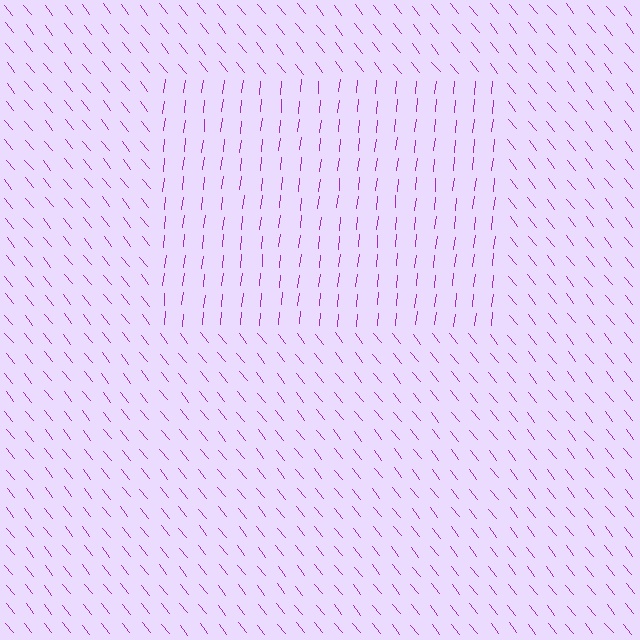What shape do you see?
I see a rectangle.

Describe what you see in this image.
The image is filled with small purple line segments. A rectangle region in the image has lines oriented differently from the surrounding lines, creating a visible texture boundary.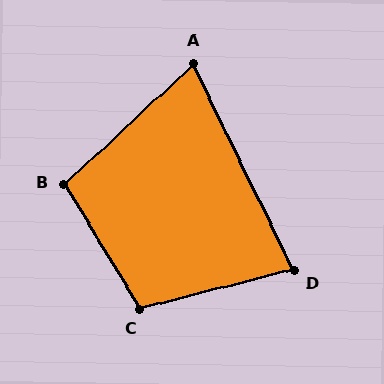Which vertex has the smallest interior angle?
A, at approximately 73 degrees.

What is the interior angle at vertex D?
Approximately 78 degrees (acute).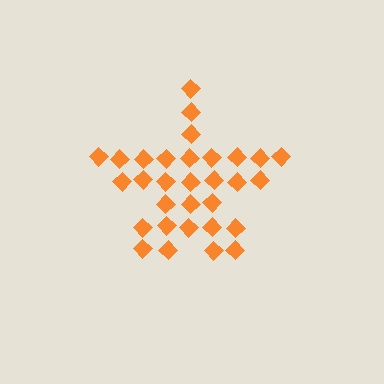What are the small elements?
The small elements are diamonds.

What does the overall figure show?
The overall figure shows a star.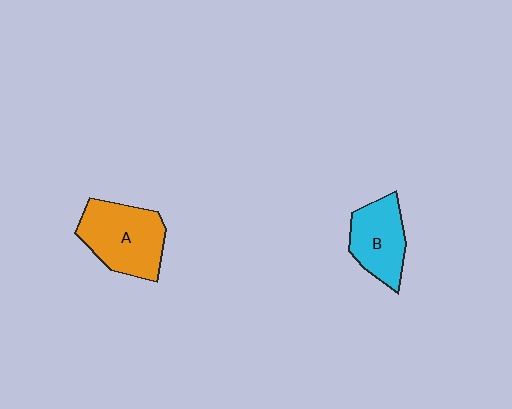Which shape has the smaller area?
Shape B (cyan).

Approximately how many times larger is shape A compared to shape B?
Approximately 1.4 times.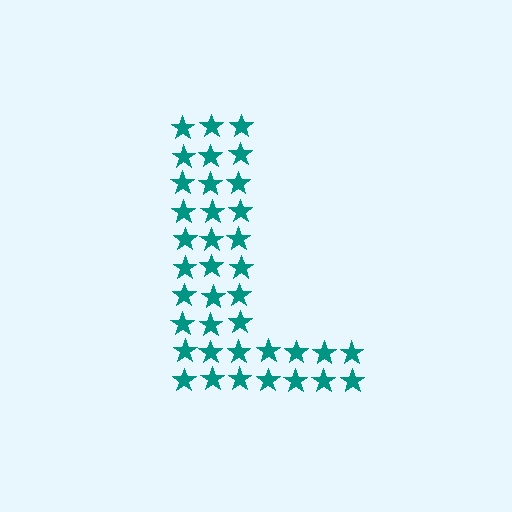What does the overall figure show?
The overall figure shows the letter L.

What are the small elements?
The small elements are stars.